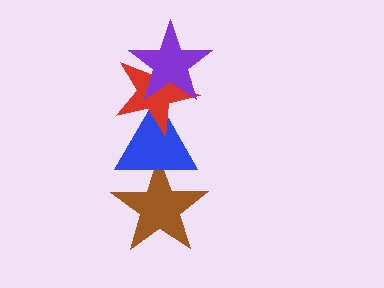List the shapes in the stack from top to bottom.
From top to bottom: the purple star, the red star, the blue triangle, the brown star.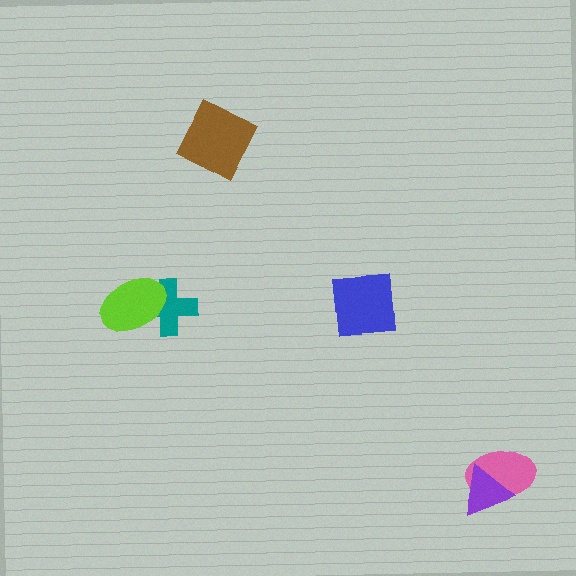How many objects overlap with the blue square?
0 objects overlap with the blue square.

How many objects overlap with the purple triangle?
1 object overlaps with the purple triangle.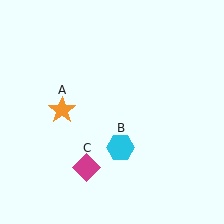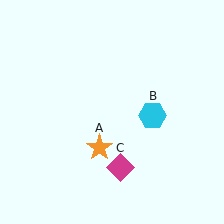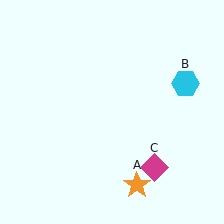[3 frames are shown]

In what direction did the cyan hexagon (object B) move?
The cyan hexagon (object B) moved up and to the right.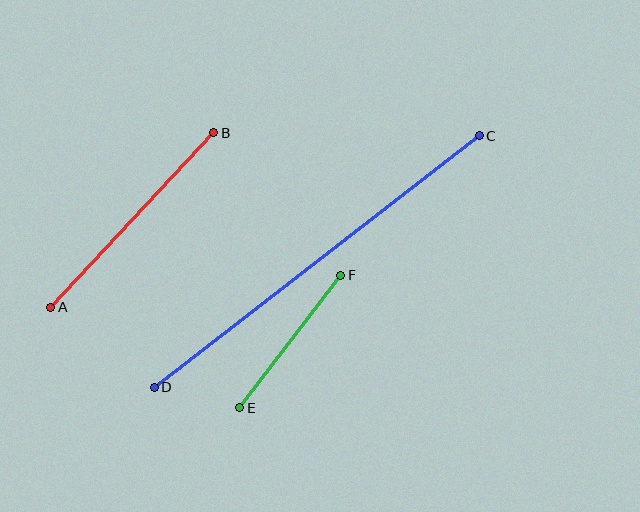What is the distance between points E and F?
The distance is approximately 167 pixels.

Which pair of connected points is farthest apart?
Points C and D are farthest apart.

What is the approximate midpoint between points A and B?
The midpoint is at approximately (132, 220) pixels.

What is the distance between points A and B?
The distance is approximately 239 pixels.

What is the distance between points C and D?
The distance is approximately 411 pixels.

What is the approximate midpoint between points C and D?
The midpoint is at approximately (317, 262) pixels.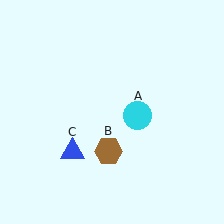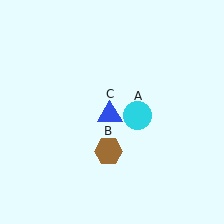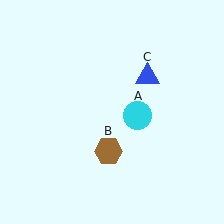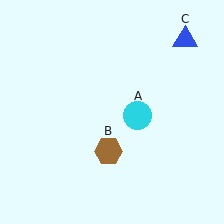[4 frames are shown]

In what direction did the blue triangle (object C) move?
The blue triangle (object C) moved up and to the right.